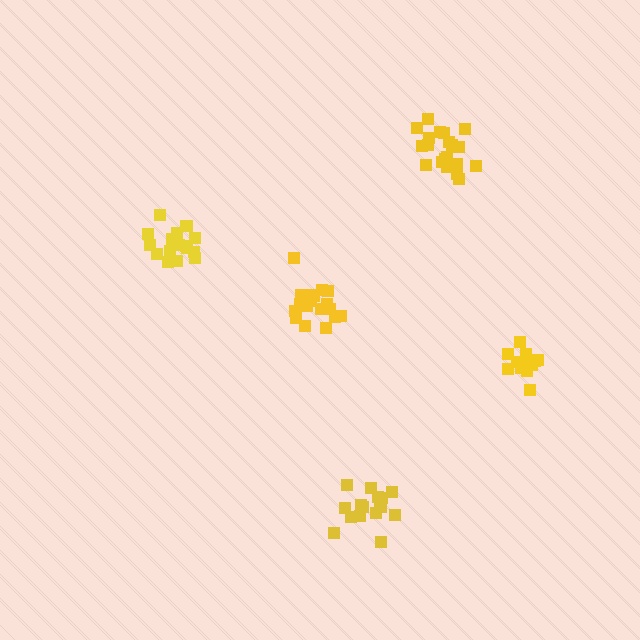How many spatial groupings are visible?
There are 5 spatial groupings.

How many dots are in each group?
Group 1: 20 dots, Group 2: 17 dots, Group 3: 16 dots, Group 4: 14 dots, Group 5: 20 dots (87 total).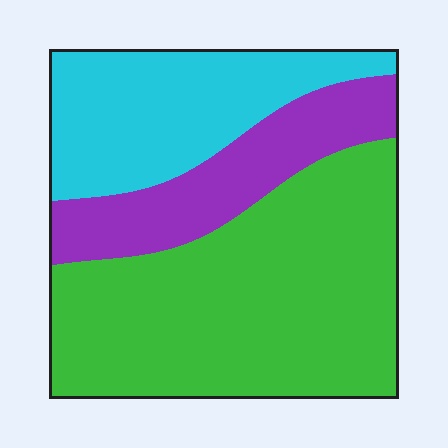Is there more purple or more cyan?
Cyan.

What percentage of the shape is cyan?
Cyan takes up about one quarter (1/4) of the shape.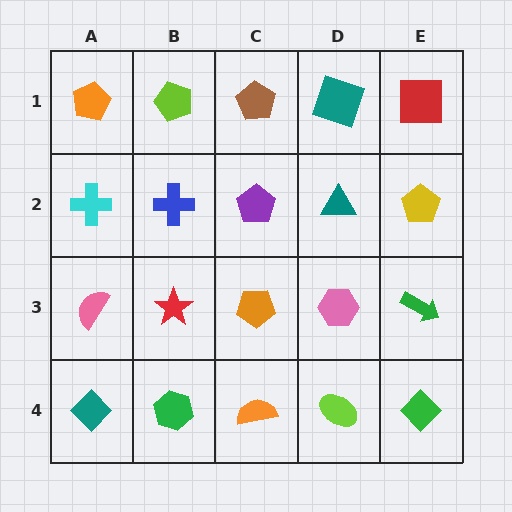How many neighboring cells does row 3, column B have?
4.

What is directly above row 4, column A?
A pink semicircle.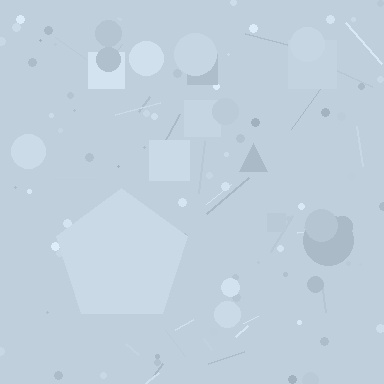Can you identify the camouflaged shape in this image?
The camouflaged shape is a pentagon.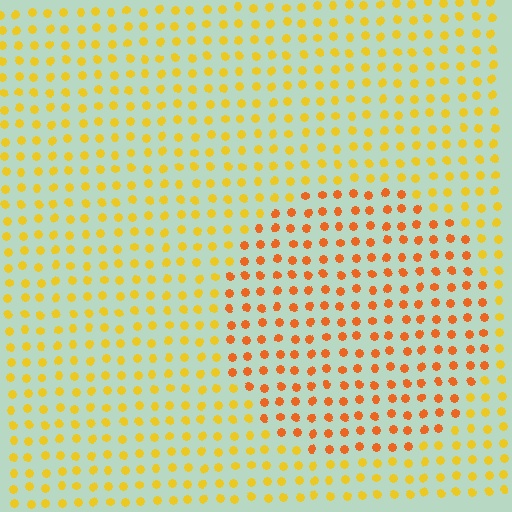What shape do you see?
I see a circle.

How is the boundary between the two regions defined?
The boundary is defined purely by a slight shift in hue (about 29 degrees). Spacing, size, and orientation are identical on both sides.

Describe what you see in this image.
The image is filled with small yellow elements in a uniform arrangement. A circle-shaped region is visible where the elements are tinted to a slightly different hue, forming a subtle color boundary.